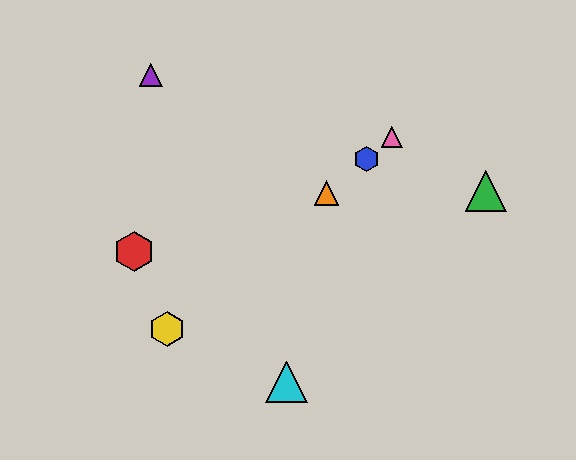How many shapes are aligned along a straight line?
4 shapes (the blue hexagon, the yellow hexagon, the orange triangle, the pink triangle) are aligned along a straight line.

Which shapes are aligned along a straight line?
The blue hexagon, the yellow hexagon, the orange triangle, the pink triangle are aligned along a straight line.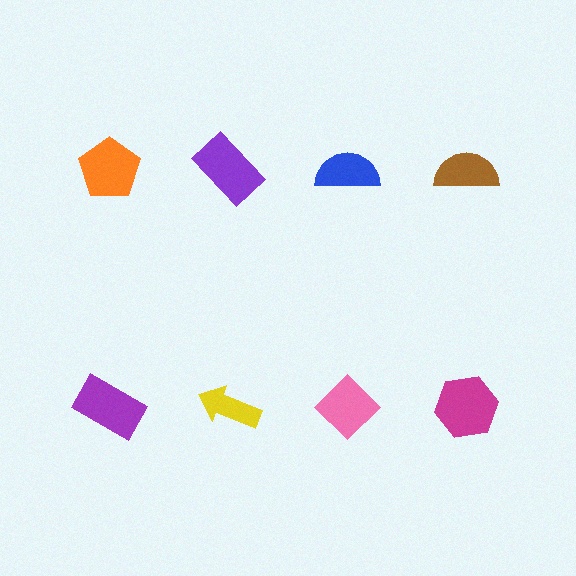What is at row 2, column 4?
A magenta hexagon.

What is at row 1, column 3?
A blue semicircle.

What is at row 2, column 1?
A purple rectangle.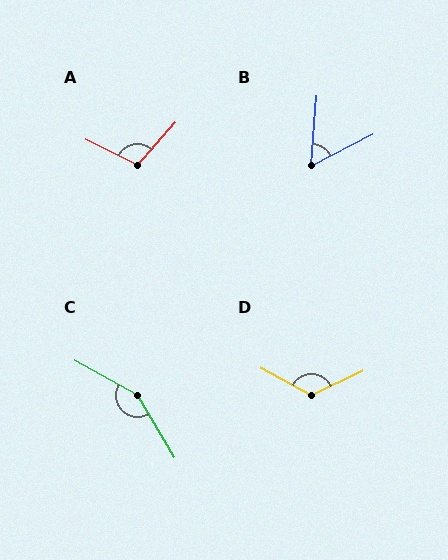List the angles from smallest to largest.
B (58°), A (105°), D (126°), C (150°).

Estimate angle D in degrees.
Approximately 126 degrees.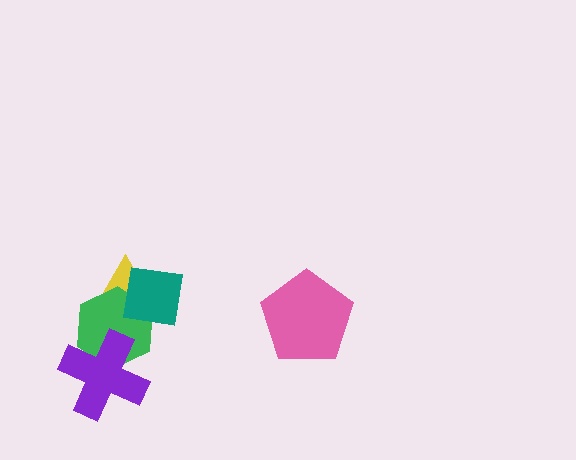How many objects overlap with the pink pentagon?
0 objects overlap with the pink pentagon.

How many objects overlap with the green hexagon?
3 objects overlap with the green hexagon.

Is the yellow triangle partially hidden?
Yes, it is partially covered by another shape.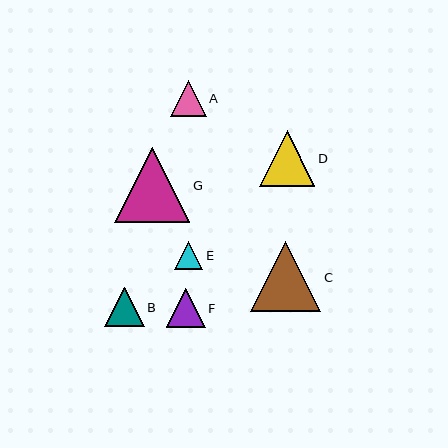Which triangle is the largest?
Triangle G is the largest with a size of approximately 75 pixels.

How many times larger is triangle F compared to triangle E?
Triangle F is approximately 1.3 times the size of triangle E.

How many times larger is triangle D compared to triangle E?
Triangle D is approximately 1.9 times the size of triangle E.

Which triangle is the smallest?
Triangle E is the smallest with a size of approximately 29 pixels.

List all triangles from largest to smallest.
From largest to smallest: G, C, D, B, F, A, E.